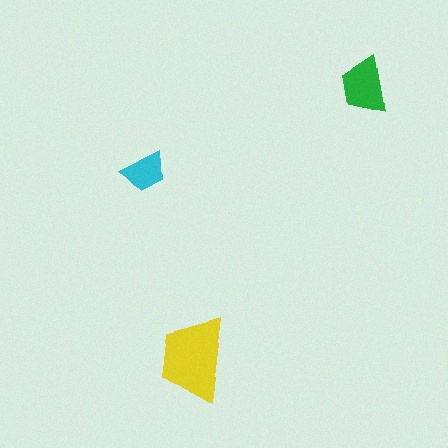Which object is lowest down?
The yellow trapezoid is bottommost.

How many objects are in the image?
There are 3 objects in the image.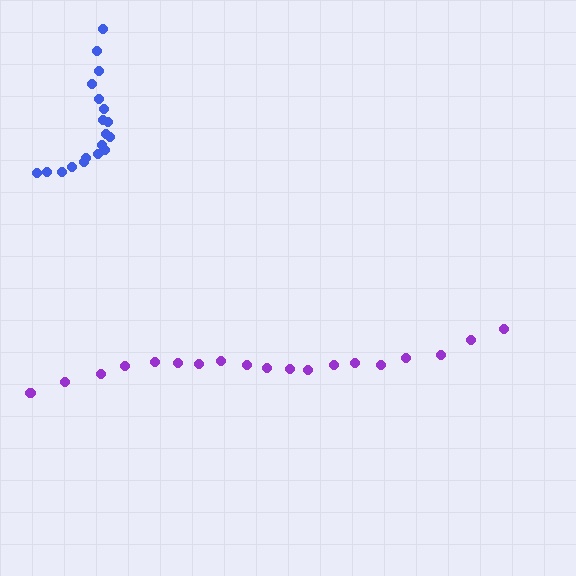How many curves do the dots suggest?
There are 2 distinct paths.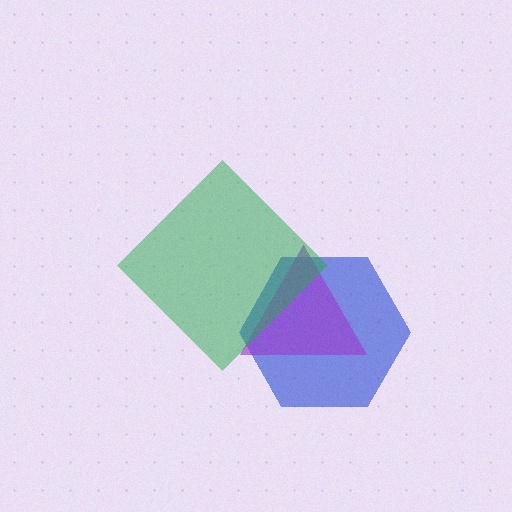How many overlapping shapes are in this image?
There are 3 overlapping shapes in the image.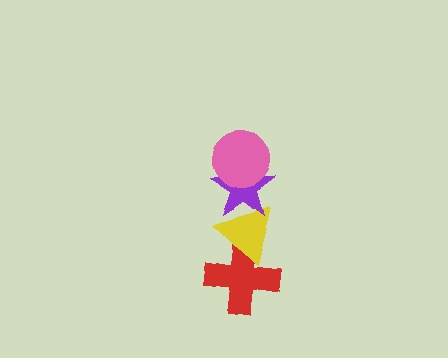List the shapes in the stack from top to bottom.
From top to bottom: the pink circle, the purple star, the yellow triangle, the red cross.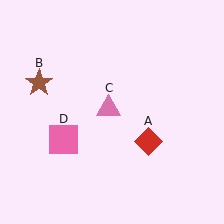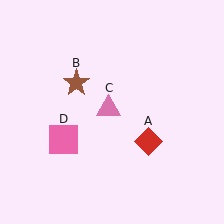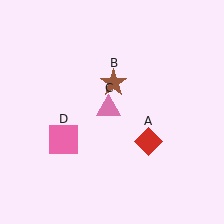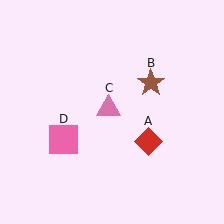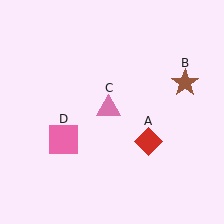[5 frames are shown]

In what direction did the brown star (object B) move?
The brown star (object B) moved right.